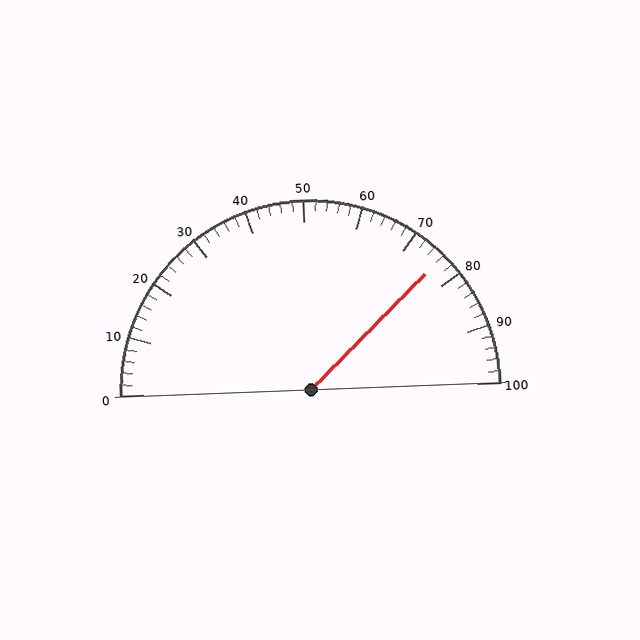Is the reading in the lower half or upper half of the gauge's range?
The reading is in the upper half of the range (0 to 100).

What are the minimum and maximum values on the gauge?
The gauge ranges from 0 to 100.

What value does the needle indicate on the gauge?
The needle indicates approximately 76.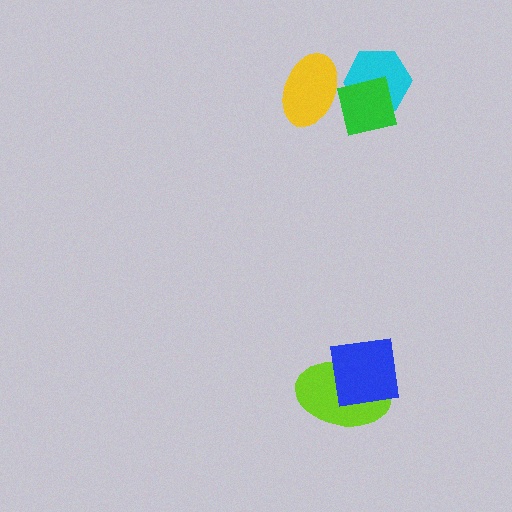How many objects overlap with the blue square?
1 object overlaps with the blue square.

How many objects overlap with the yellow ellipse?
1 object overlaps with the yellow ellipse.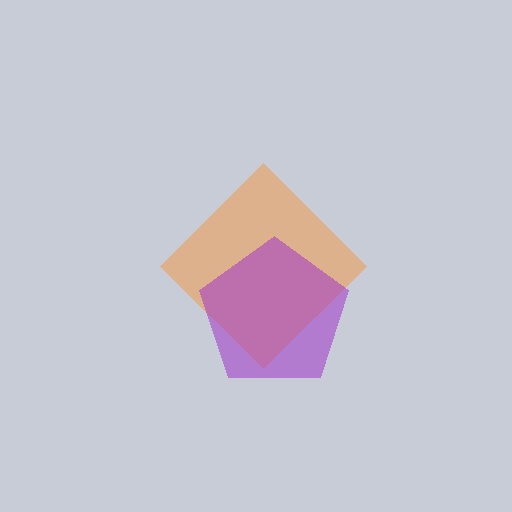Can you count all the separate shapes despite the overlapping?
Yes, there are 2 separate shapes.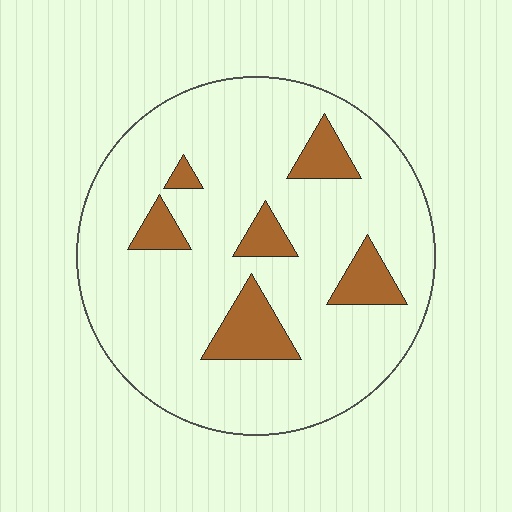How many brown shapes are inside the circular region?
6.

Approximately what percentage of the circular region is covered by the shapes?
Approximately 15%.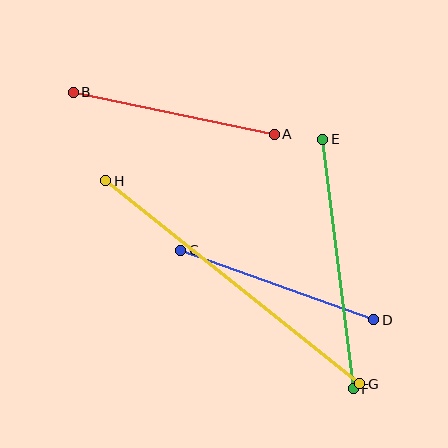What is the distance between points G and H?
The distance is approximately 325 pixels.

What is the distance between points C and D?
The distance is approximately 205 pixels.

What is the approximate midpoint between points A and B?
The midpoint is at approximately (174, 113) pixels.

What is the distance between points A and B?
The distance is approximately 205 pixels.